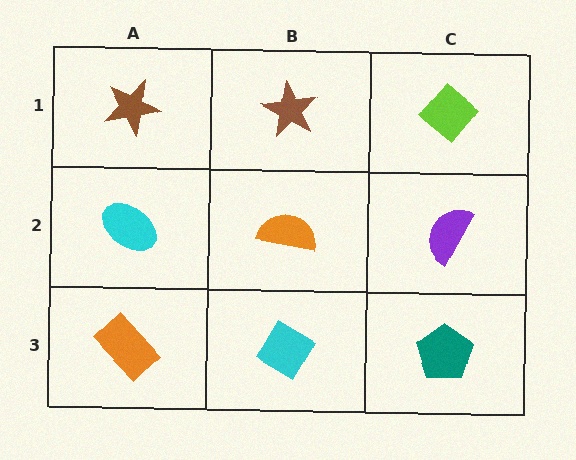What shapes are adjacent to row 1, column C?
A purple semicircle (row 2, column C), a brown star (row 1, column B).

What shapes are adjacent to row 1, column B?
An orange semicircle (row 2, column B), a brown star (row 1, column A), a lime diamond (row 1, column C).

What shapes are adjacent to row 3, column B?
An orange semicircle (row 2, column B), an orange rectangle (row 3, column A), a teal pentagon (row 3, column C).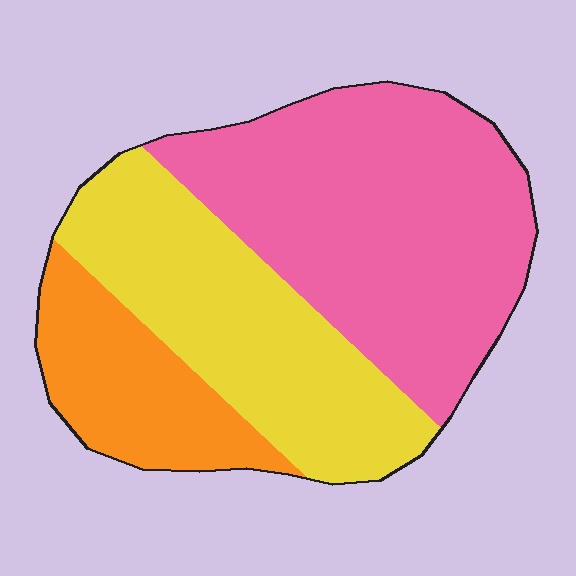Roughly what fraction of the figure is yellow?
Yellow takes up about one third (1/3) of the figure.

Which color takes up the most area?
Pink, at roughly 50%.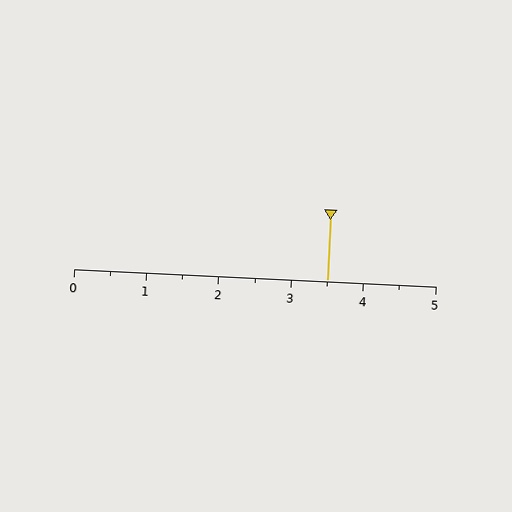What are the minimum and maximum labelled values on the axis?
The axis runs from 0 to 5.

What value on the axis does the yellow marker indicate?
The marker indicates approximately 3.5.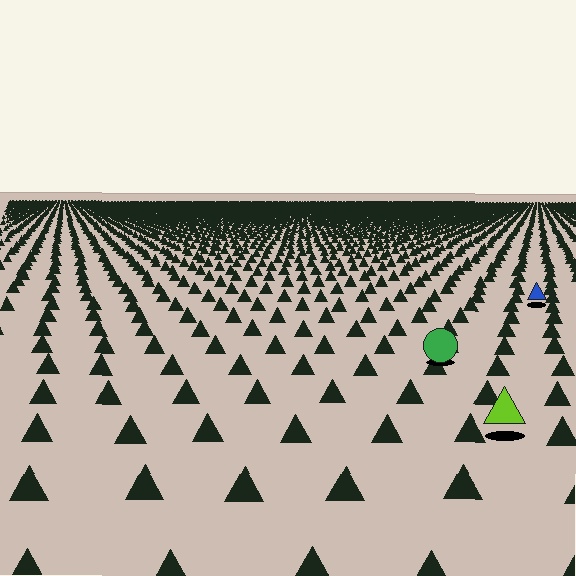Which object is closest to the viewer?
The lime triangle is closest. The texture marks near it are larger and more spread out.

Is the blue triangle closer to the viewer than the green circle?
No. The green circle is closer — you can tell from the texture gradient: the ground texture is coarser near it.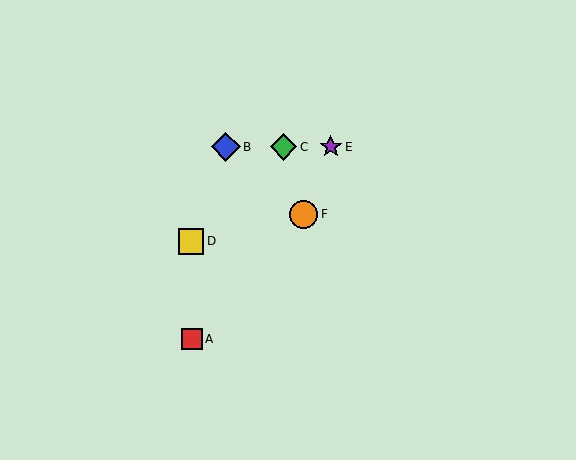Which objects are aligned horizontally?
Objects B, C, E are aligned horizontally.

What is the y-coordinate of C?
Object C is at y≈147.